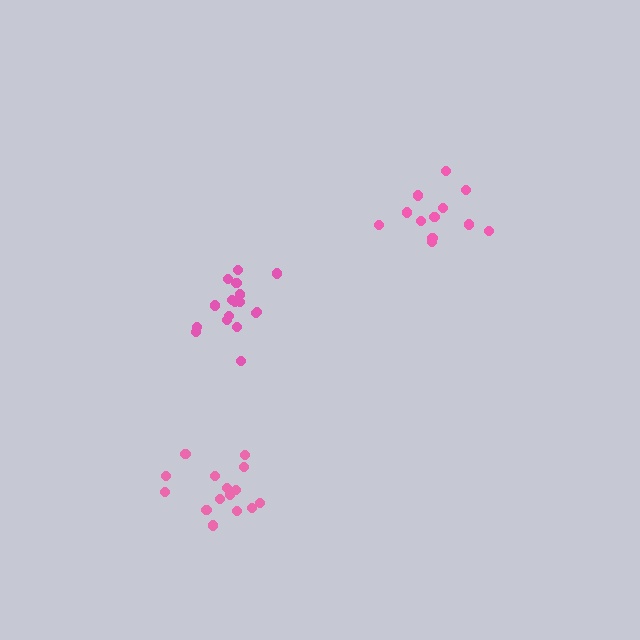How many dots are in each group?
Group 1: 17 dots, Group 2: 12 dots, Group 3: 16 dots (45 total).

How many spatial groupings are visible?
There are 3 spatial groupings.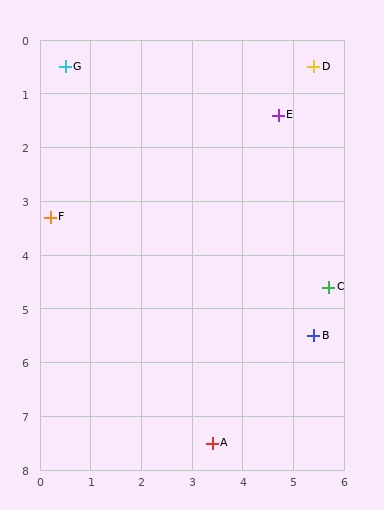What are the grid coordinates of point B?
Point B is at approximately (5.4, 5.5).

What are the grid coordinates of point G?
Point G is at approximately (0.5, 0.5).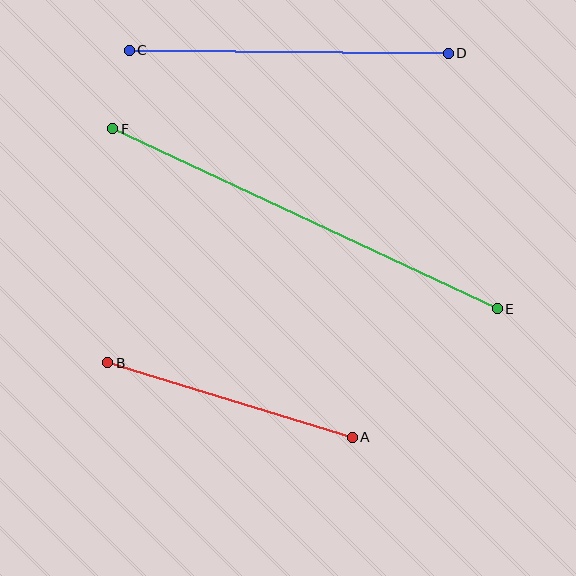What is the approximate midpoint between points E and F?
The midpoint is at approximately (305, 219) pixels.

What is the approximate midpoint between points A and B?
The midpoint is at approximately (230, 400) pixels.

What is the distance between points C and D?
The distance is approximately 319 pixels.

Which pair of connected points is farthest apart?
Points E and F are farthest apart.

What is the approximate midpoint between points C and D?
The midpoint is at approximately (289, 52) pixels.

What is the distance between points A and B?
The distance is approximately 256 pixels.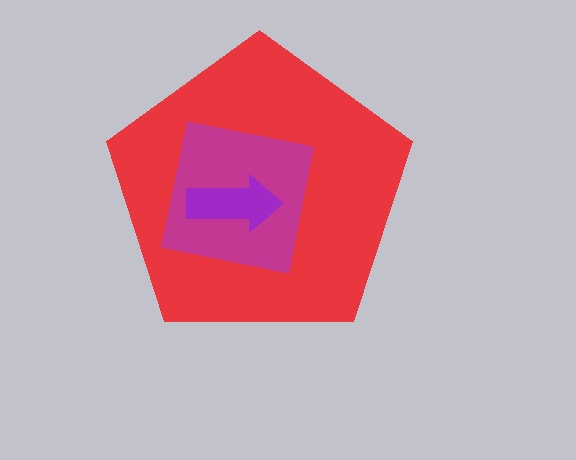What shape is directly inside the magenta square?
The purple arrow.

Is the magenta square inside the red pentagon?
Yes.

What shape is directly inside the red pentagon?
The magenta square.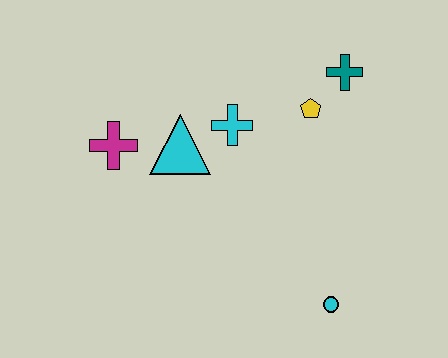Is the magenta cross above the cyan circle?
Yes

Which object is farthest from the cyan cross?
The cyan circle is farthest from the cyan cross.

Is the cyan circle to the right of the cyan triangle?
Yes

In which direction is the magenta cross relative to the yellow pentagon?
The magenta cross is to the left of the yellow pentagon.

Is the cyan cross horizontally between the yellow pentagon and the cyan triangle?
Yes